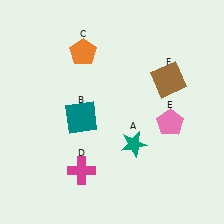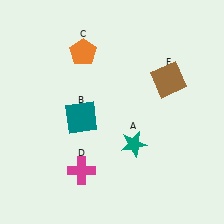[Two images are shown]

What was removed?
The pink pentagon (E) was removed in Image 2.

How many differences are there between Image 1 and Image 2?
There is 1 difference between the two images.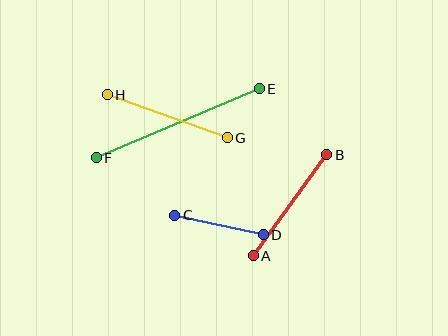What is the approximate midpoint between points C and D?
The midpoint is at approximately (219, 225) pixels.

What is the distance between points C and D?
The distance is approximately 91 pixels.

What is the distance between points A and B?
The distance is approximately 125 pixels.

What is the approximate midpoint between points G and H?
The midpoint is at approximately (167, 116) pixels.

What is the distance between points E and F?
The distance is approximately 177 pixels.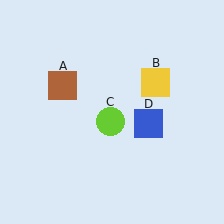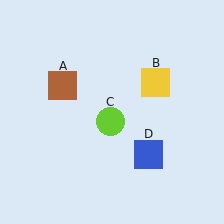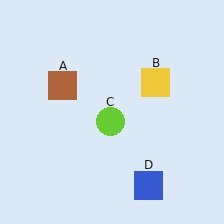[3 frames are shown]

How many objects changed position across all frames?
1 object changed position: blue square (object D).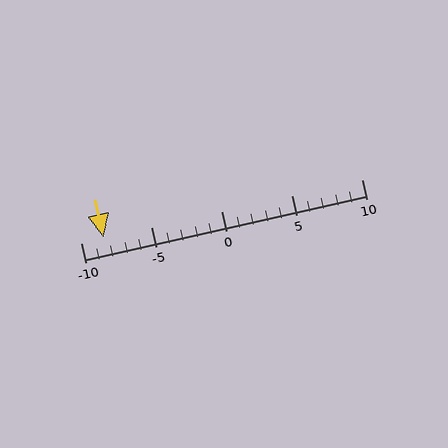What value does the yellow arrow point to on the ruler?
The yellow arrow points to approximately -8.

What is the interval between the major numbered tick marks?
The major tick marks are spaced 5 units apart.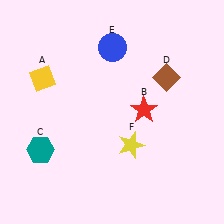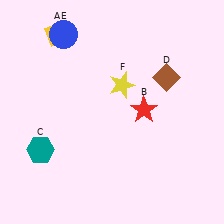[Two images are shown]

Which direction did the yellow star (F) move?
The yellow star (F) moved up.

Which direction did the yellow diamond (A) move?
The yellow diamond (A) moved up.